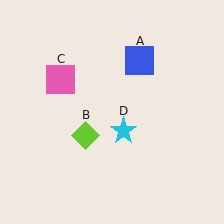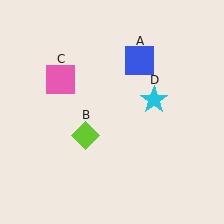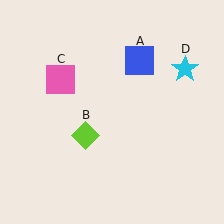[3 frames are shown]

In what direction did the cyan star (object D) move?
The cyan star (object D) moved up and to the right.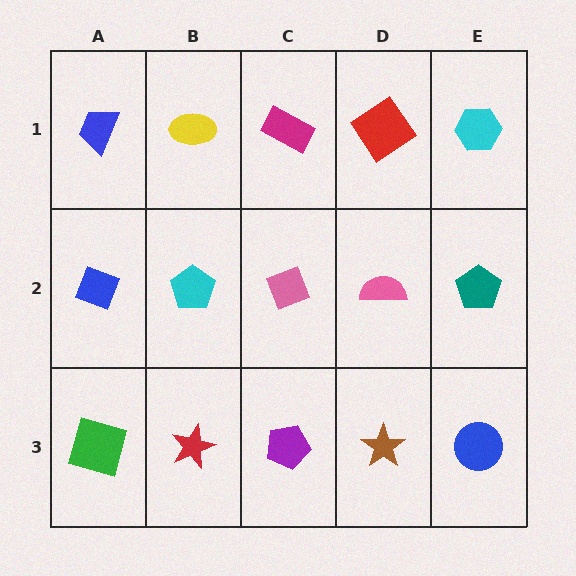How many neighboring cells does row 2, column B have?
4.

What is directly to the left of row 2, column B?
A blue diamond.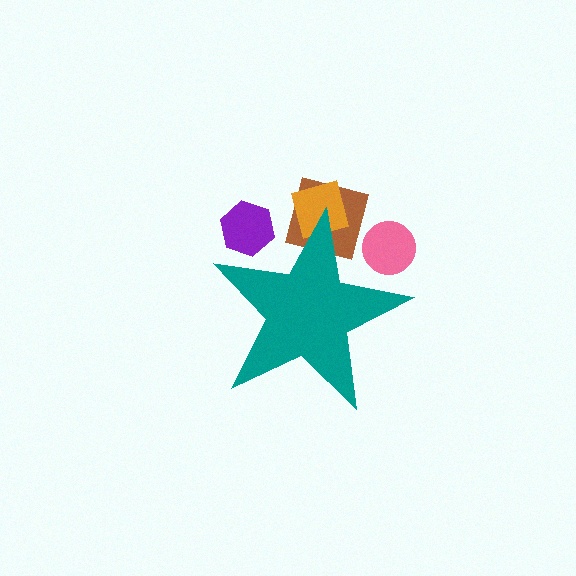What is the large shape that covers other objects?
A teal star.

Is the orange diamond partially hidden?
Yes, the orange diamond is partially hidden behind the teal star.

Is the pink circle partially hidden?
Yes, the pink circle is partially hidden behind the teal star.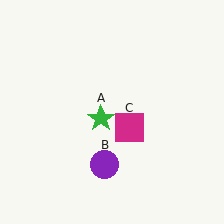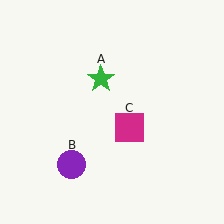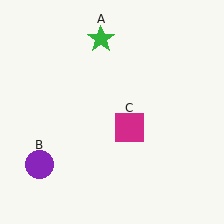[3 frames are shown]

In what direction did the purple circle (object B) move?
The purple circle (object B) moved left.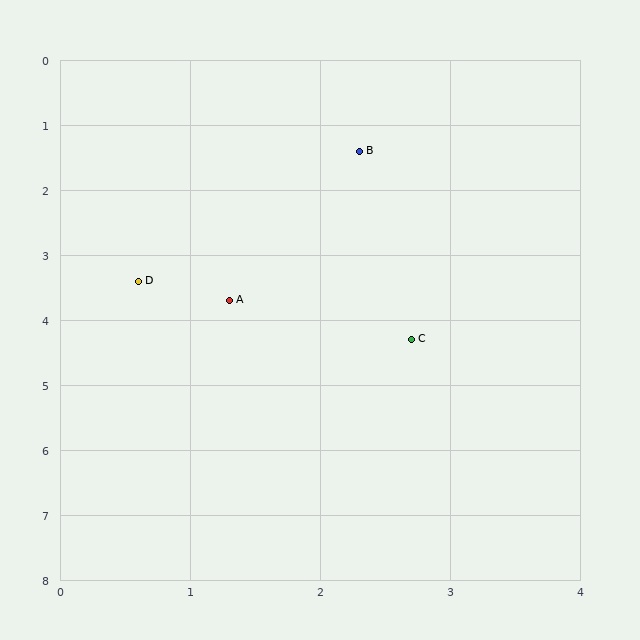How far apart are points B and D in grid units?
Points B and D are about 2.6 grid units apart.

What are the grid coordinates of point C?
Point C is at approximately (2.7, 4.3).